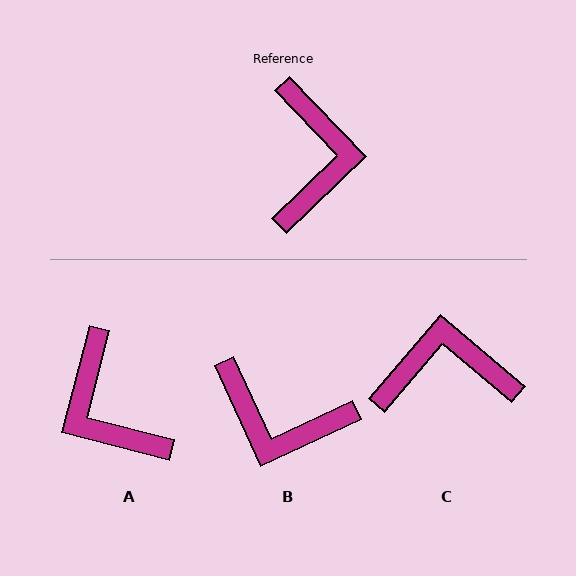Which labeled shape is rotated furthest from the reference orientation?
A, about 148 degrees away.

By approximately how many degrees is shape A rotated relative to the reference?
Approximately 148 degrees clockwise.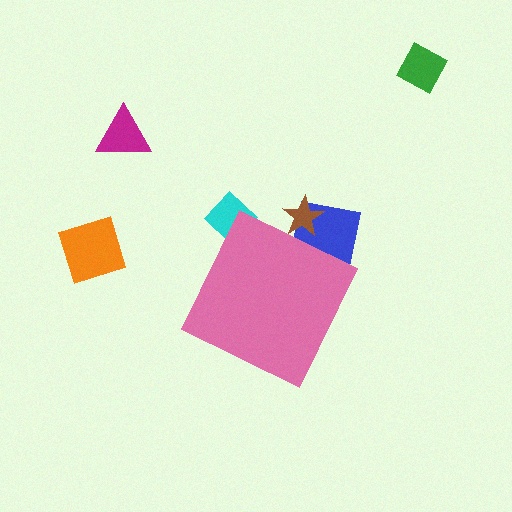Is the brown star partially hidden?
Yes, the brown star is partially hidden behind the pink diamond.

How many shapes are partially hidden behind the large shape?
3 shapes are partially hidden.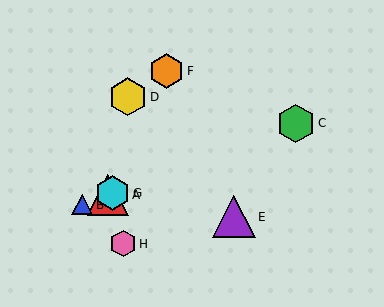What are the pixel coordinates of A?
Object A is at (108, 195).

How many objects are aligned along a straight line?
4 objects (A, B, C, G) are aligned along a straight line.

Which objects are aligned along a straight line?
Objects A, B, C, G are aligned along a straight line.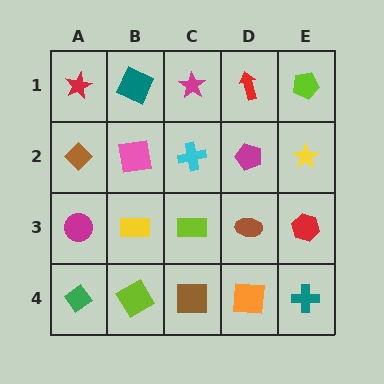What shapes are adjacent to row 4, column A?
A magenta circle (row 3, column A), a lime diamond (row 4, column B).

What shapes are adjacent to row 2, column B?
A teal square (row 1, column B), a yellow rectangle (row 3, column B), a brown diamond (row 2, column A), a cyan cross (row 2, column C).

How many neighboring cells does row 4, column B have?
3.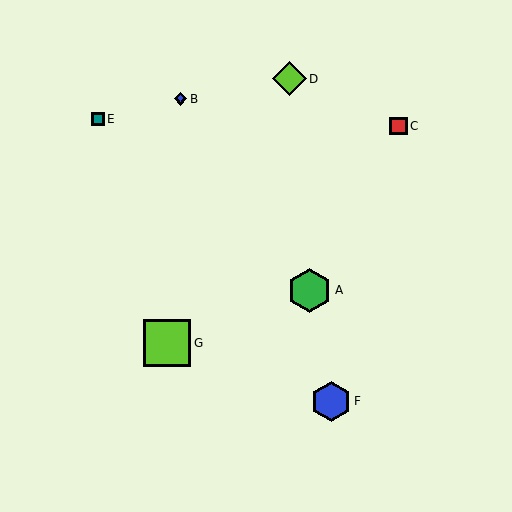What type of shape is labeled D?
Shape D is a lime diamond.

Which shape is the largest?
The lime square (labeled G) is the largest.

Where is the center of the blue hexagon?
The center of the blue hexagon is at (331, 401).